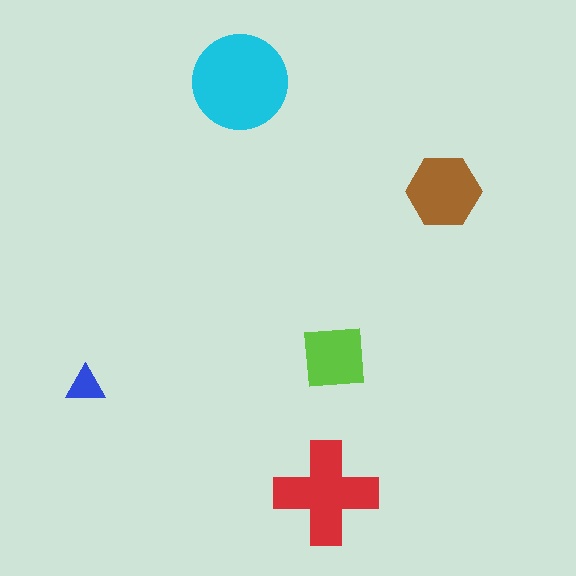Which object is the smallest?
The blue triangle.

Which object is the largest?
The cyan circle.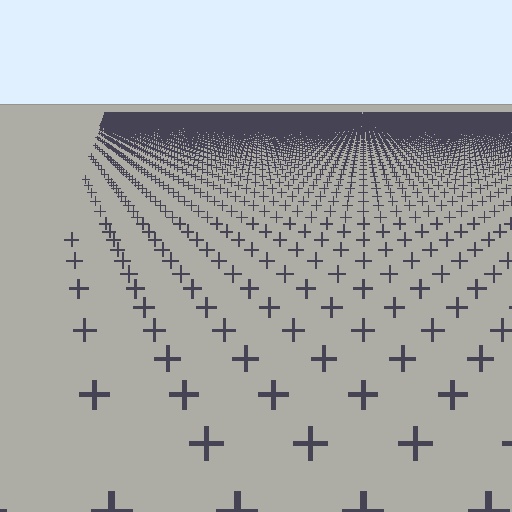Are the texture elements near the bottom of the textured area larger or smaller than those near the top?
Larger. Near the bottom, elements are closer to the viewer and appear at a bigger on-screen size.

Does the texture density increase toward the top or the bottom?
Density increases toward the top.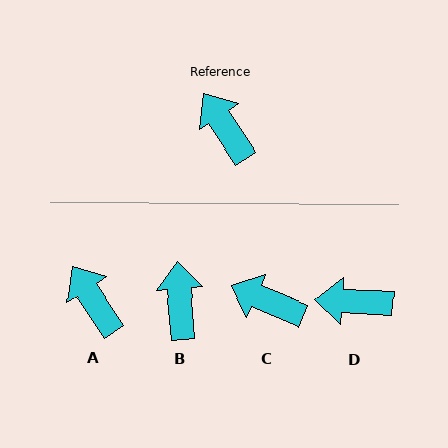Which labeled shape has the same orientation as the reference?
A.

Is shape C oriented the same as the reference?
No, it is off by about 34 degrees.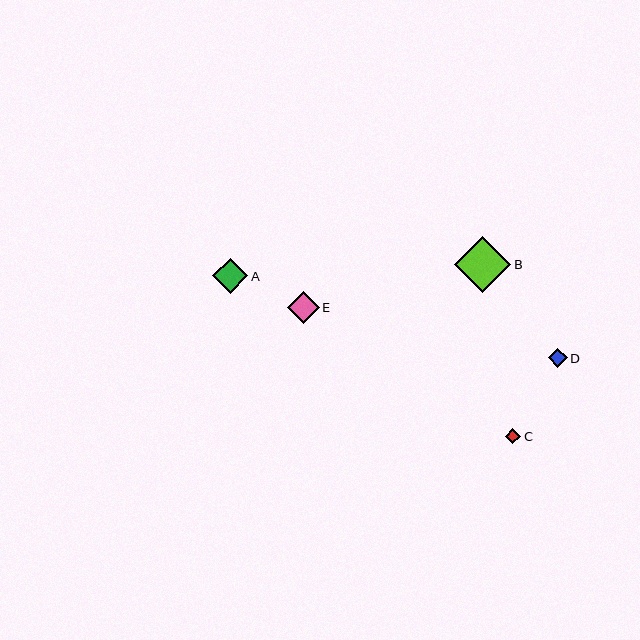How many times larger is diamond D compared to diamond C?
Diamond D is approximately 1.2 times the size of diamond C.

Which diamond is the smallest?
Diamond C is the smallest with a size of approximately 16 pixels.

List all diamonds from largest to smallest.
From largest to smallest: B, A, E, D, C.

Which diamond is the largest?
Diamond B is the largest with a size of approximately 56 pixels.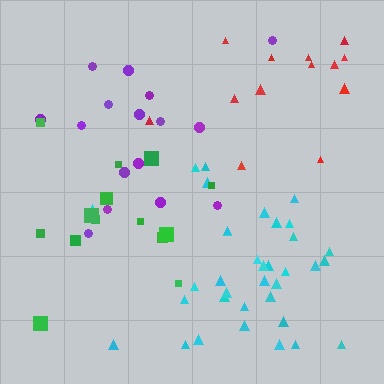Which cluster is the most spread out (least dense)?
Green.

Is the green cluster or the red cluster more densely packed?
Red.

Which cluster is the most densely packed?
Cyan.